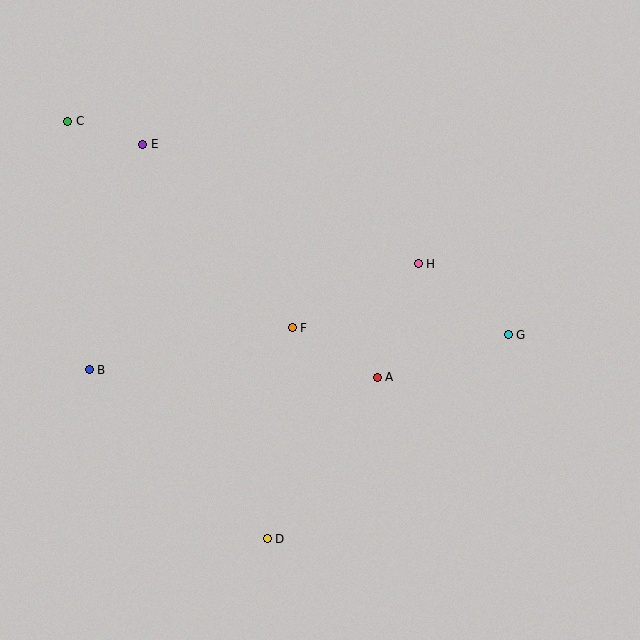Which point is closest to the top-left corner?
Point C is closest to the top-left corner.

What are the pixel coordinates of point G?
Point G is at (508, 335).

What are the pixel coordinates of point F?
Point F is at (292, 328).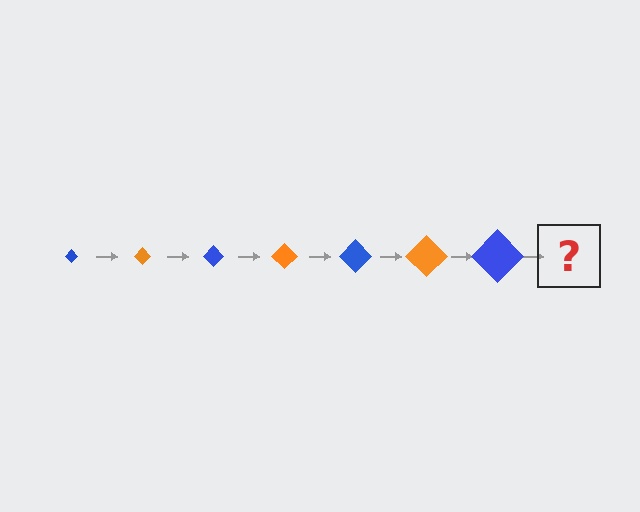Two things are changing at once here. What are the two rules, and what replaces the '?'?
The two rules are that the diamond grows larger each step and the color cycles through blue and orange. The '?' should be an orange diamond, larger than the previous one.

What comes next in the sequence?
The next element should be an orange diamond, larger than the previous one.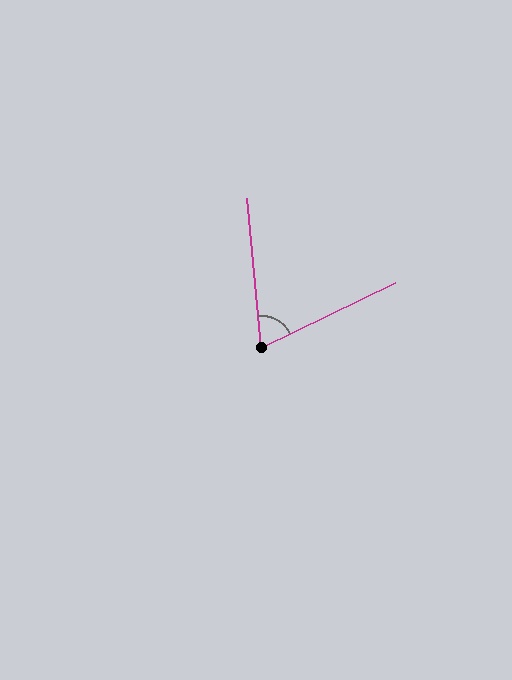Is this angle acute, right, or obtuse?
It is acute.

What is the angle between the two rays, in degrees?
Approximately 70 degrees.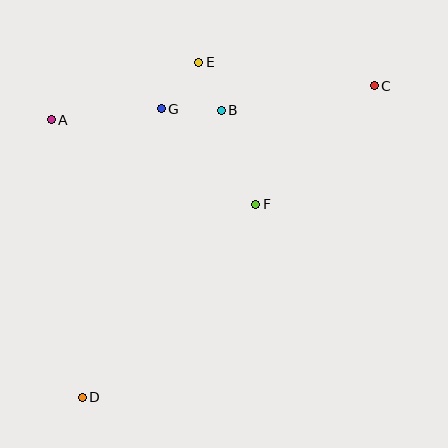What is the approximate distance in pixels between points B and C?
The distance between B and C is approximately 155 pixels.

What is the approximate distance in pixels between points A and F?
The distance between A and F is approximately 222 pixels.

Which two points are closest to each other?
Points B and E are closest to each other.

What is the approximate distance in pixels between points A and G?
The distance between A and G is approximately 111 pixels.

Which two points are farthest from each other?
Points C and D are farthest from each other.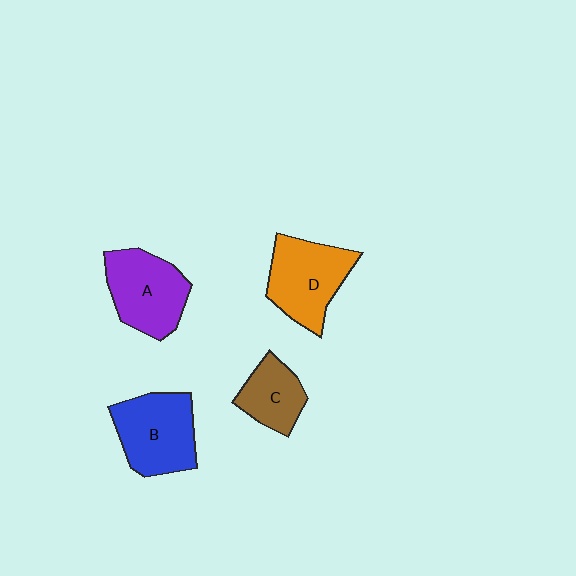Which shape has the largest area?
Shape B (blue).